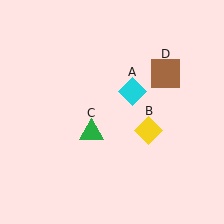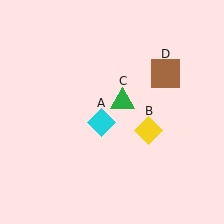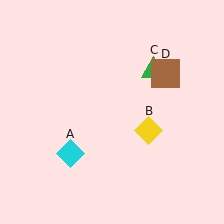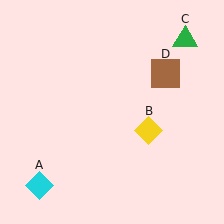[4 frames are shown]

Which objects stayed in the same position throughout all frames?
Yellow diamond (object B) and brown square (object D) remained stationary.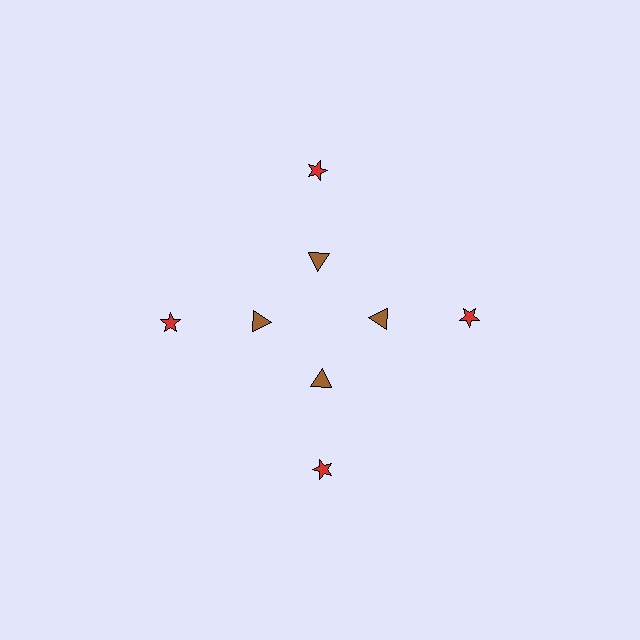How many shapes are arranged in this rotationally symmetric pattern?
There are 8 shapes, arranged in 4 groups of 2.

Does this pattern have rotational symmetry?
Yes, this pattern has 4-fold rotational symmetry. It looks the same after rotating 90 degrees around the center.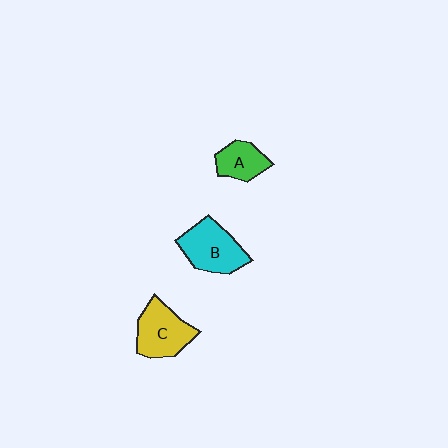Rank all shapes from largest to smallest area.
From largest to smallest: B (cyan), C (yellow), A (green).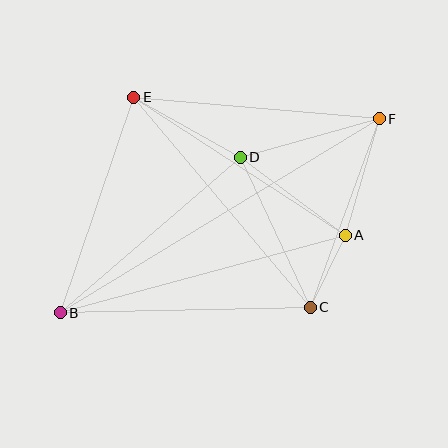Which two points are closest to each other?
Points A and C are closest to each other.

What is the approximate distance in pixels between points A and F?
The distance between A and F is approximately 122 pixels.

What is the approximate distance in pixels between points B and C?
The distance between B and C is approximately 250 pixels.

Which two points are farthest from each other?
Points B and F are farthest from each other.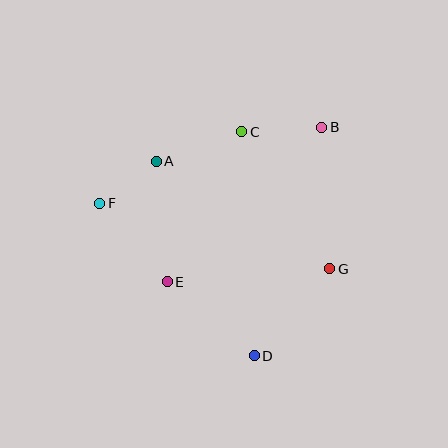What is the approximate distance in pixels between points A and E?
The distance between A and E is approximately 121 pixels.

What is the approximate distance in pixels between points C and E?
The distance between C and E is approximately 167 pixels.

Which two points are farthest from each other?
Points F and G are farthest from each other.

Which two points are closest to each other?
Points A and F are closest to each other.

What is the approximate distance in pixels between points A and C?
The distance between A and C is approximately 90 pixels.